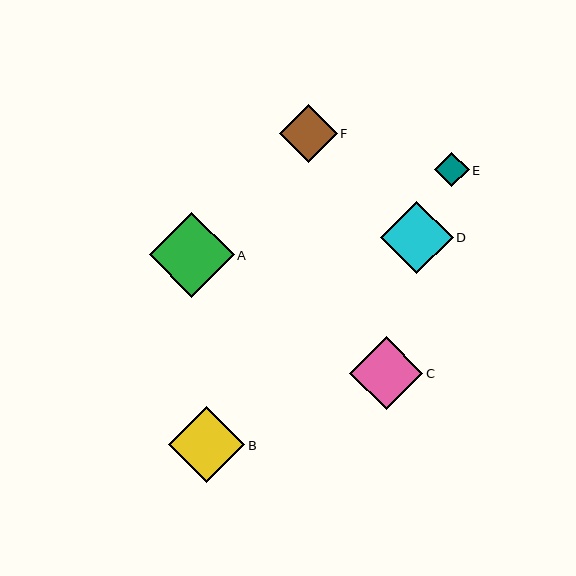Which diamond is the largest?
Diamond A is the largest with a size of approximately 85 pixels.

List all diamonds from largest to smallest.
From largest to smallest: A, B, C, D, F, E.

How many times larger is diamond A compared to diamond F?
Diamond A is approximately 1.5 times the size of diamond F.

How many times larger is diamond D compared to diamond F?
Diamond D is approximately 1.3 times the size of diamond F.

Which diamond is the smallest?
Diamond E is the smallest with a size of approximately 35 pixels.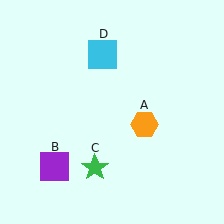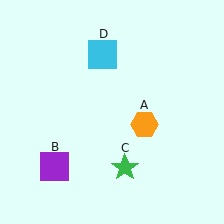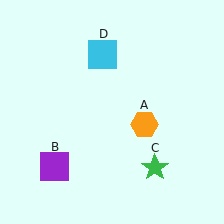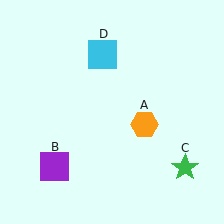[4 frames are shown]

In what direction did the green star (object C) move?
The green star (object C) moved right.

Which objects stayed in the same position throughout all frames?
Orange hexagon (object A) and purple square (object B) and cyan square (object D) remained stationary.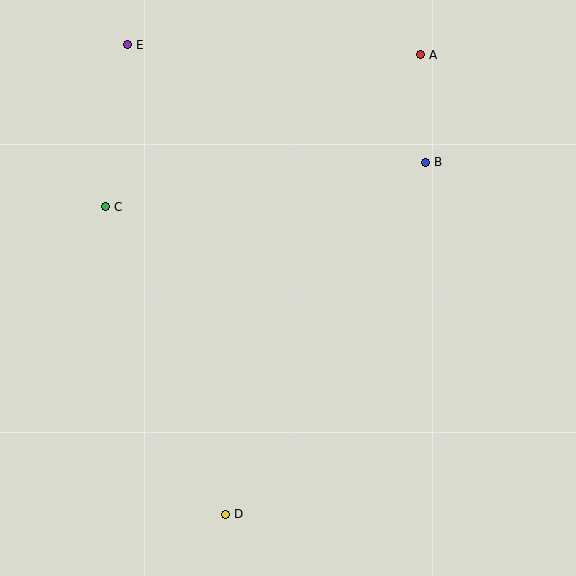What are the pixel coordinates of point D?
Point D is at (225, 514).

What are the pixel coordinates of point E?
Point E is at (127, 45).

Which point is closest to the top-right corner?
Point A is closest to the top-right corner.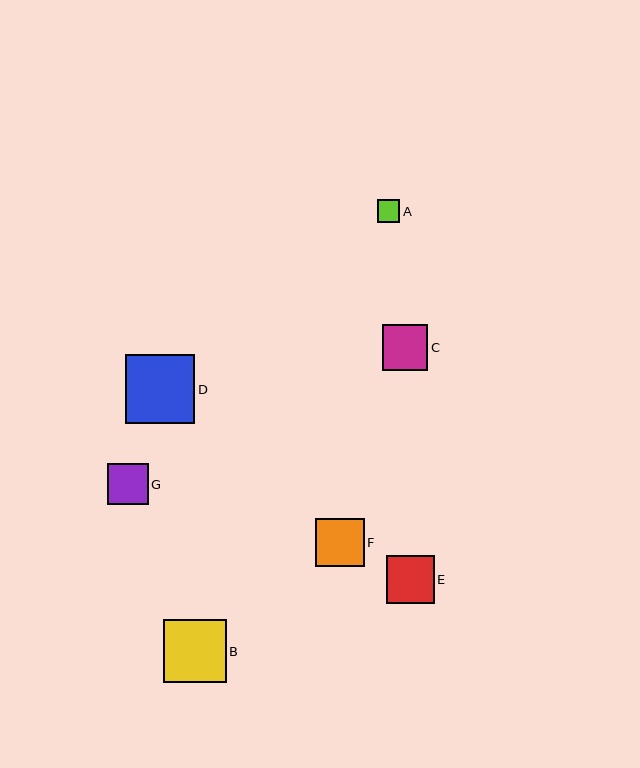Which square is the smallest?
Square A is the smallest with a size of approximately 23 pixels.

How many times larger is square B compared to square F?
Square B is approximately 1.3 times the size of square F.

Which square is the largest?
Square D is the largest with a size of approximately 70 pixels.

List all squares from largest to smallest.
From largest to smallest: D, B, F, E, C, G, A.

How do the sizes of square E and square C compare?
Square E and square C are approximately the same size.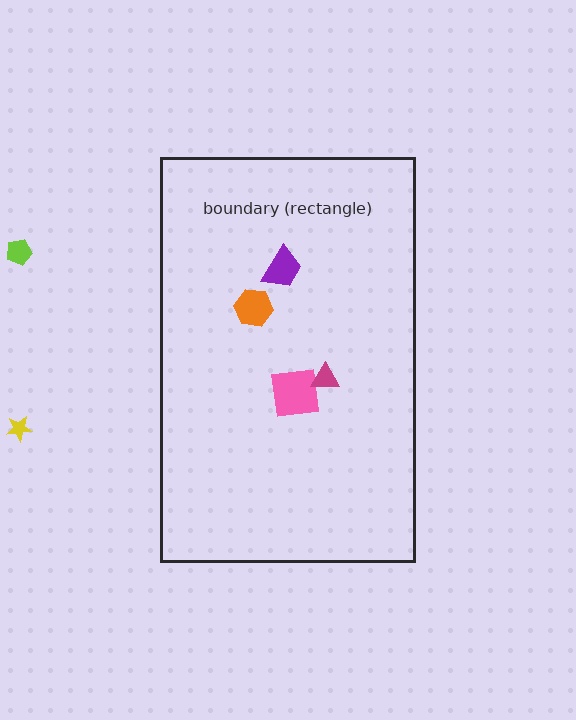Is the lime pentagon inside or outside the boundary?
Outside.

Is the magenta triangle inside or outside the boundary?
Inside.